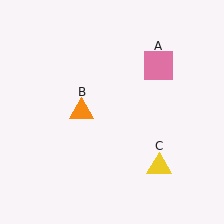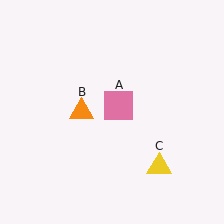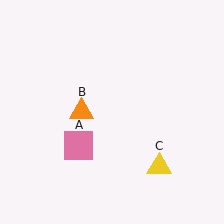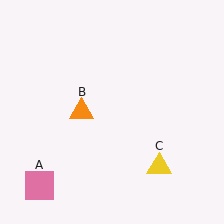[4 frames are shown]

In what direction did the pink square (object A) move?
The pink square (object A) moved down and to the left.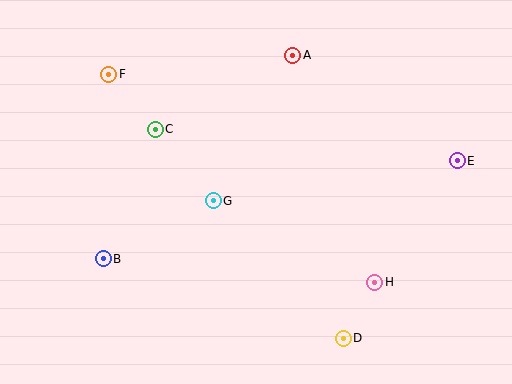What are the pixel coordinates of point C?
Point C is at (155, 129).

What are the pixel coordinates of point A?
Point A is at (293, 55).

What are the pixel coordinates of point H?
Point H is at (374, 282).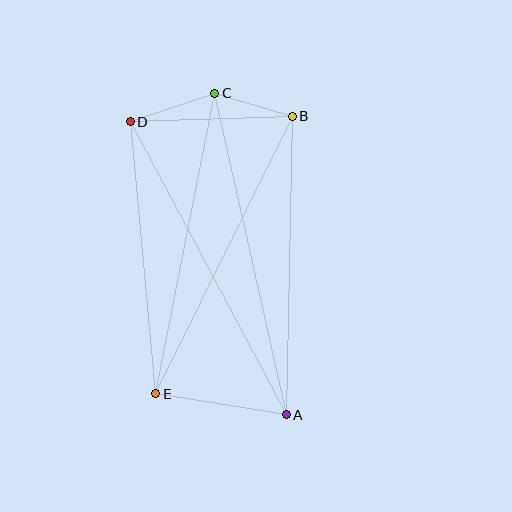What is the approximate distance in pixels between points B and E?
The distance between B and E is approximately 309 pixels.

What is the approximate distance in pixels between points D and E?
The distance between D and E is approximately 273 pixels.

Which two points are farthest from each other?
Points A and D are farthest from each other.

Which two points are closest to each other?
Points B and C are closest to each other.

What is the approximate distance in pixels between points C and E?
The distance between C and E is approximately 306 pixels.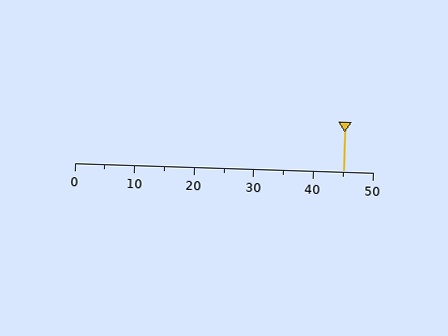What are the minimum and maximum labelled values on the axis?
The axis runs from 0 to 50.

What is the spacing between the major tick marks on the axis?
The major ticks are spaced 10 apart.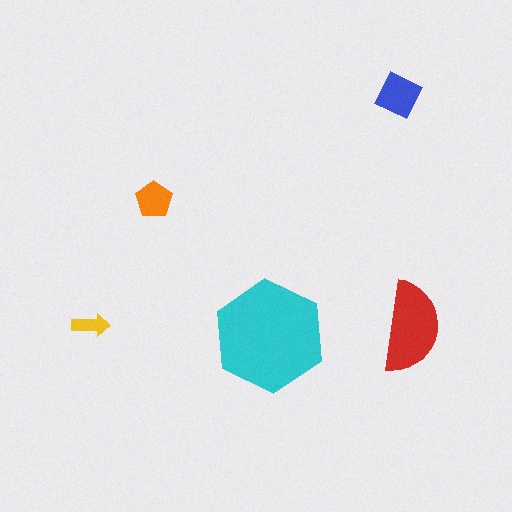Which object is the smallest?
The yellow arrow.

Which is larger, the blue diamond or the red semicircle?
The red semicircle.